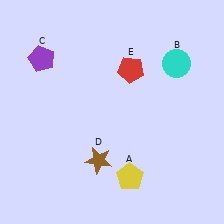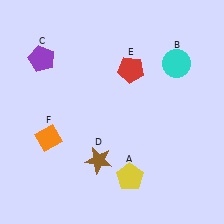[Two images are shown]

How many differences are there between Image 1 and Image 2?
There is 1 difference between the two images.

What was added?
An orange diamond (F) was added in Image 2.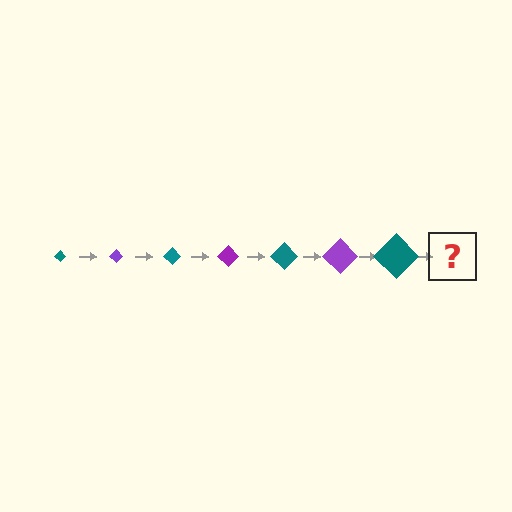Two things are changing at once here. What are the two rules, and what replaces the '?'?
The two rules are that the diamond grows larger each step and the color cycles through teal and purple. The '?' should be a purple diamond, larger than the previous one.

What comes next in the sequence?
The next element should be a purple diamond, larger than the previous one.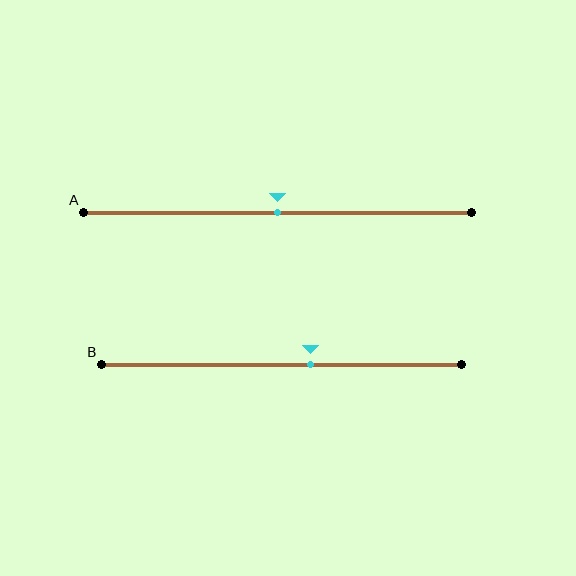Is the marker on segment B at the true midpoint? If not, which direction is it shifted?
No, the marker on segment B is shifted to the right by about 8% of the segment length.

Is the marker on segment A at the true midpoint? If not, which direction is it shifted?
Yes, the marker on segment A is at the true midpoint.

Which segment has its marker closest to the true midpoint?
Segment A has its marker closest to the true midpoint.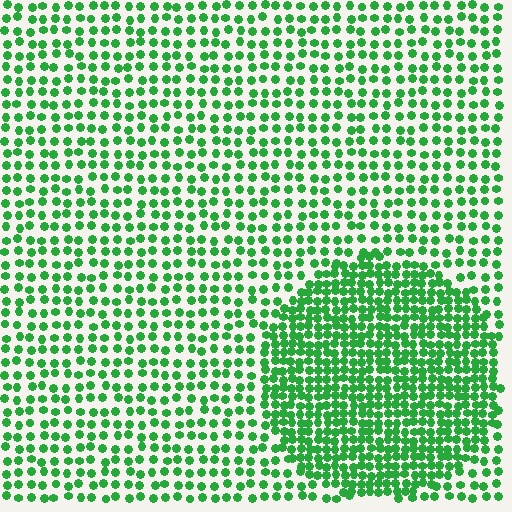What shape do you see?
I see a circle.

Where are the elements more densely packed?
The elements are more densely packed inside the circle boundary.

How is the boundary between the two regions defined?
The boundary is defined by a change in element density (approximately 2.0x ratio). All elements are the same color, size, and shape.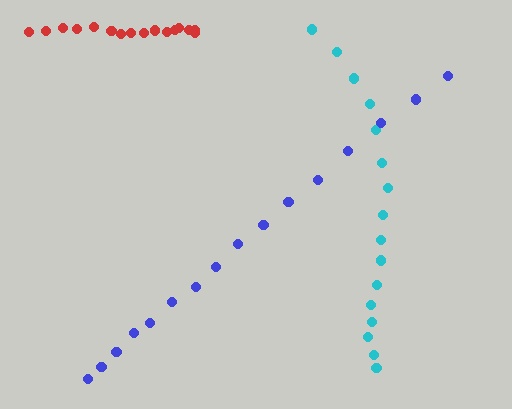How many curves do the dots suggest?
There are 3 distinct paths.